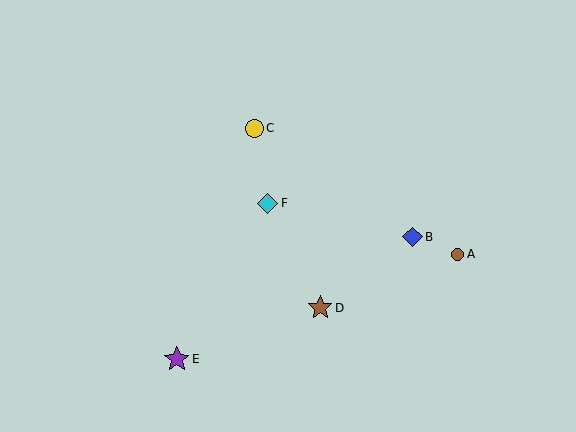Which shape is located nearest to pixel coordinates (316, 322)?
The brown star (labeled D) at (320, 308) is nearest to that location.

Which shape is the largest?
The purple star (labeled E) is the largest.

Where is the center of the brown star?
The center of the brown star is at (320, 308).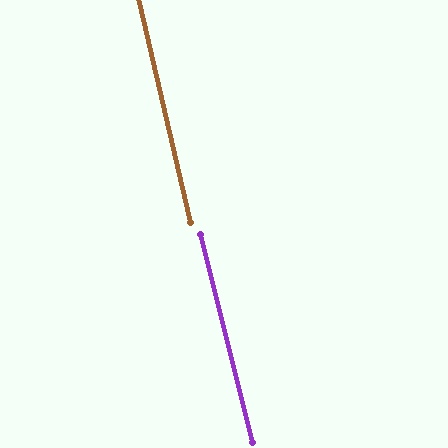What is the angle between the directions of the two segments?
Approximately 1 degree.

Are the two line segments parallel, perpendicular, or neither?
Parallel — their directions differ by only 1.0°.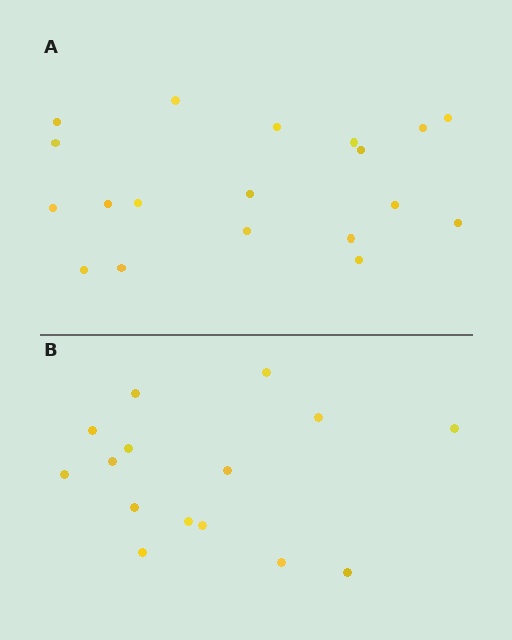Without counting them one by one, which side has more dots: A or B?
Region A (the top region) has more dots.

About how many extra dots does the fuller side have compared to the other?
Region A has about 4 more dots than region B.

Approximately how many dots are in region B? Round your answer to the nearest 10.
About 20 dots. (The exact count is 15, which rounds to 20.)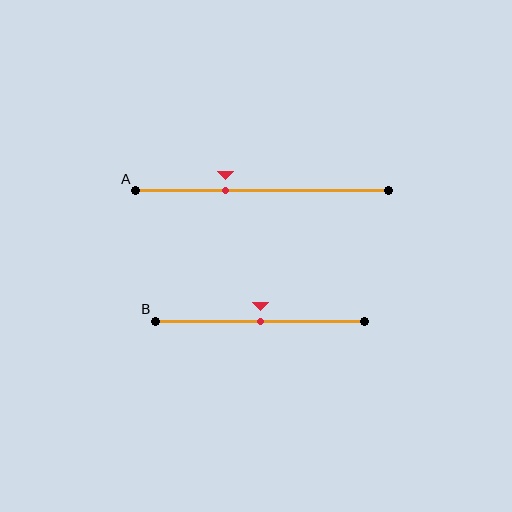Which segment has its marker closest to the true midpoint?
Segment B has its marker closest to the true midpoint.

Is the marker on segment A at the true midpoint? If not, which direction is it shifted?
No, the marker on segment A is shifted to the left by about 14% of the segment length.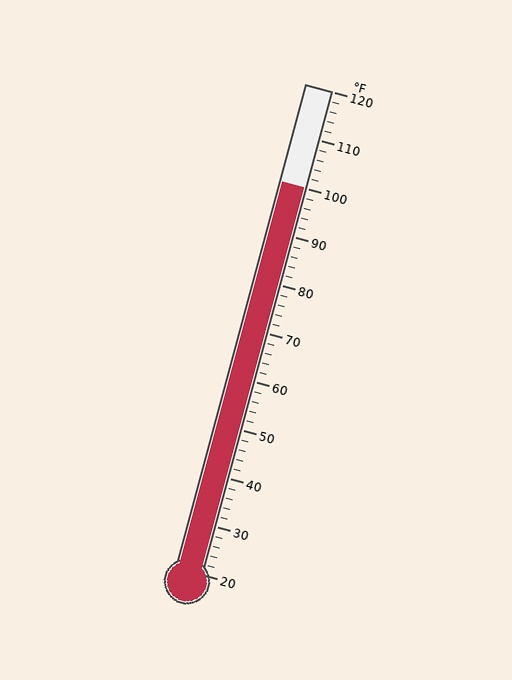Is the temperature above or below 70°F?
The temperature is above 70°F.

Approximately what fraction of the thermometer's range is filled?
The thermometer is filled to approximately 80% of its range.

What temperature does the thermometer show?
The thermometer shows approximately 100°F.